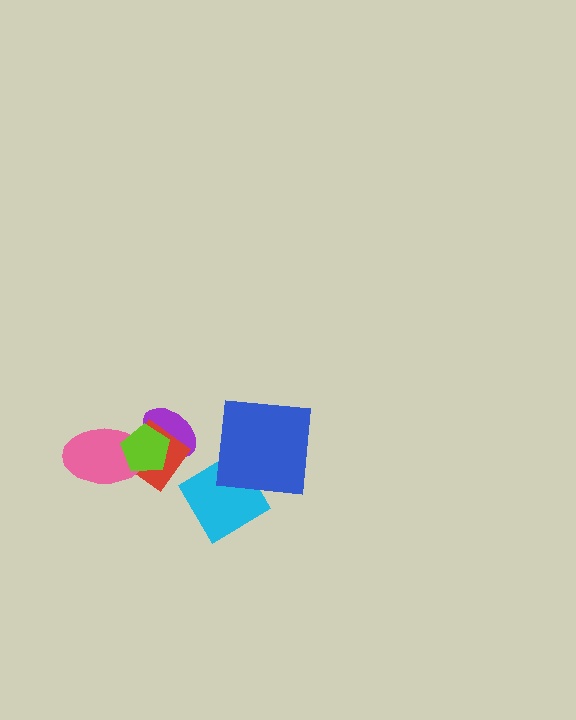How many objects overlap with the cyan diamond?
1 object overlaps with the cyan diamond.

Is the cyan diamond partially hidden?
Yes, it is partially covered by another shape.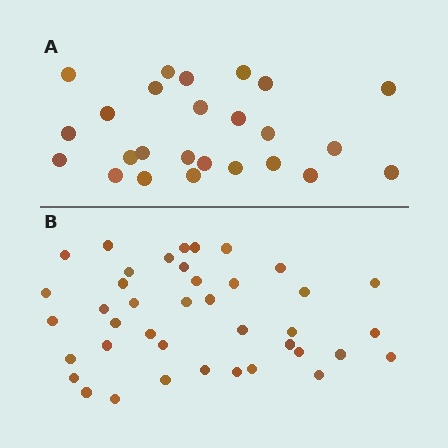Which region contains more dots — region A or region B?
Region B (the bottom region) has more dots.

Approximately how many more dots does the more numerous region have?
Region B has approximately 15 more dots than region A.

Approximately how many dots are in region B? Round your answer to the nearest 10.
About 40 dots.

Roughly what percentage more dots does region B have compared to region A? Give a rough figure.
About 60% more.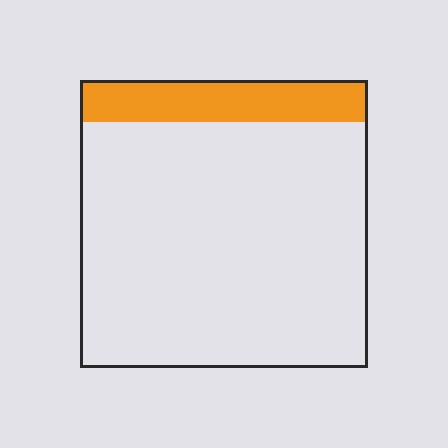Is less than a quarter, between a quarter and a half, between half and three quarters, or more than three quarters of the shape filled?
Less than a quarter.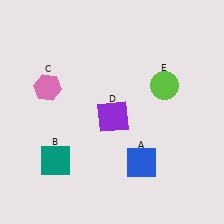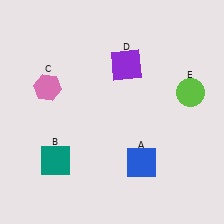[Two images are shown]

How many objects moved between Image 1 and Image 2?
2 objects moved between the two images.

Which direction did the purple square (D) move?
The purple square (D) moved up.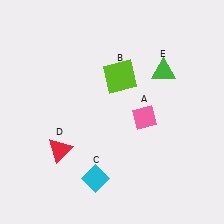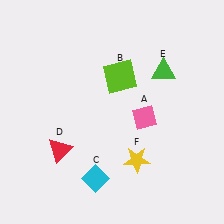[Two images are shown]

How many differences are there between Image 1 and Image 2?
There is 1 difference between the two images.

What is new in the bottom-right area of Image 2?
A yellow star (F) was added in the bottom-right area of Image 2.